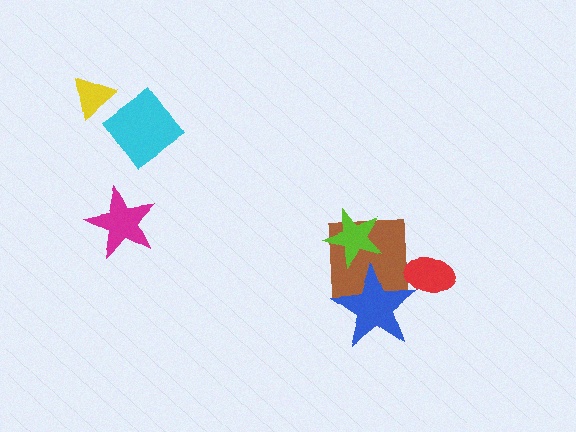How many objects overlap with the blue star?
2 objects overlap with the blue star.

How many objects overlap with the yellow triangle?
0 objects overlap with the yellow triangle.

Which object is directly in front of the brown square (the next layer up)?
The lime star is directly in front of the brown square.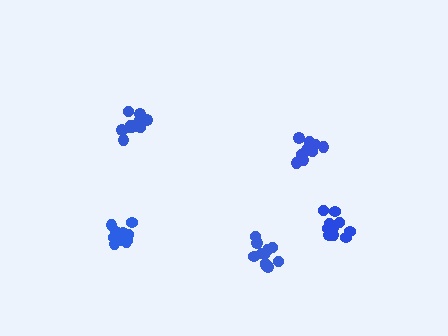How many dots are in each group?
Group 1: 12 dots, Group 2: 10 dots, Group 3: 11 dots, Group 4: 10 dots, Group 5: 13 dots (56 total).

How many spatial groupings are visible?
There are 5 spatial groupings.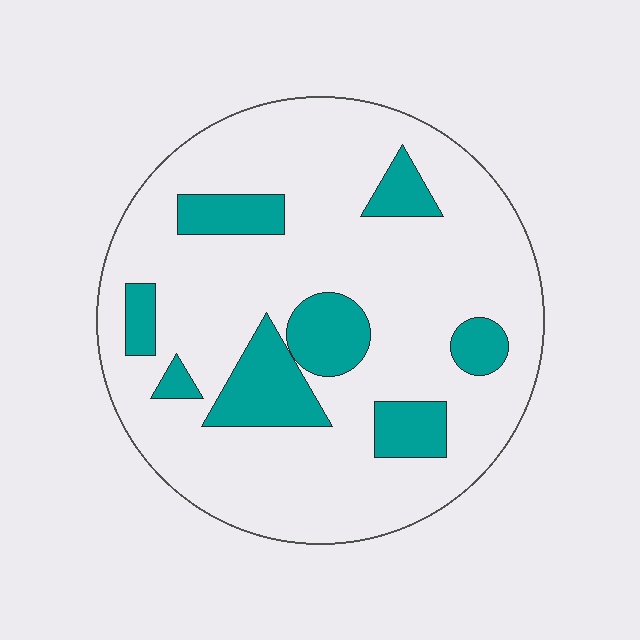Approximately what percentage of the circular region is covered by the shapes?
Approximately 20%.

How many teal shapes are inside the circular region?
8.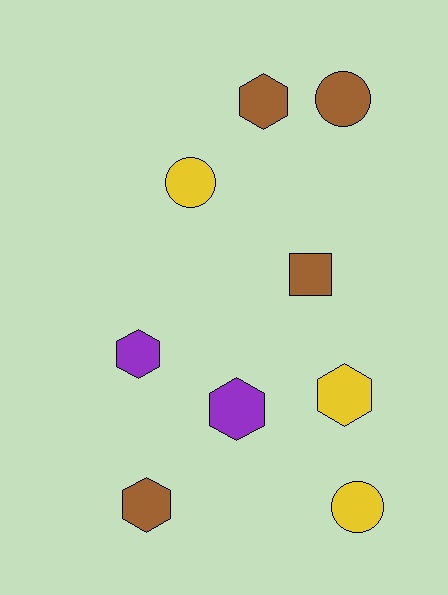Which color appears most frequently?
Brown, with 4 objects.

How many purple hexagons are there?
There are 2 purple hexagons.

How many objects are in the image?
There are 9 objects.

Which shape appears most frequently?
Hexagon, with 5 objects.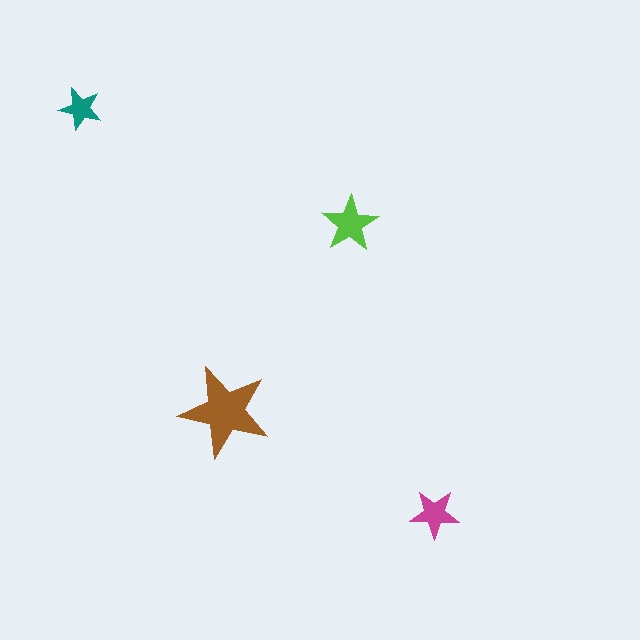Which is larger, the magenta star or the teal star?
The magenta one.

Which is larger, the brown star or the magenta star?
The brown one.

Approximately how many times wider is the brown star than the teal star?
About 2 times wider.